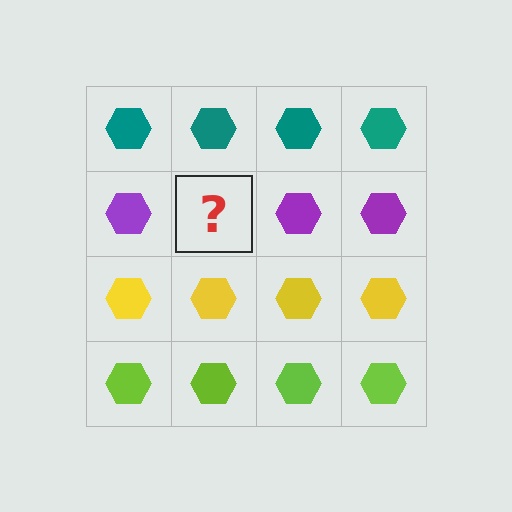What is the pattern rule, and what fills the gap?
The rule is that each row has a consistent color. The gap should be filled with a purple hexagon.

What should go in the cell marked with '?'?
The missing cell should contain a purple hexagon.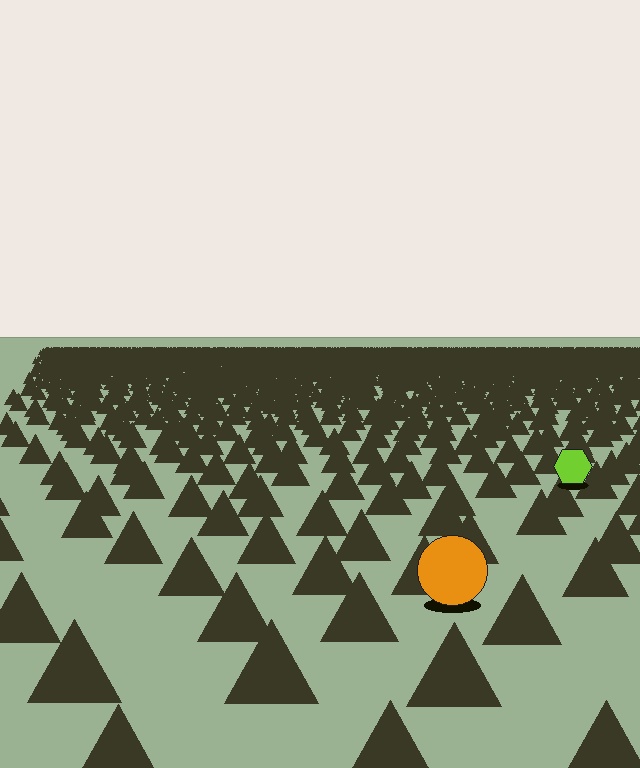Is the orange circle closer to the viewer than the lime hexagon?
Yes. The orange circle is closer — you can tell from the texture gradient: the ground texture is coarser near it.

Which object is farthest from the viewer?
The lime hexagon is farthest from the viewer. It appears smaller and the ground texture around it is denser.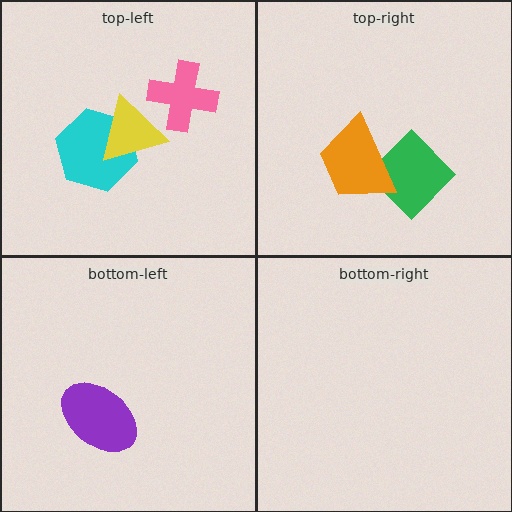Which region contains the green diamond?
The top-right region.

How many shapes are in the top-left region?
3.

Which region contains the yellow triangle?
The top-left region.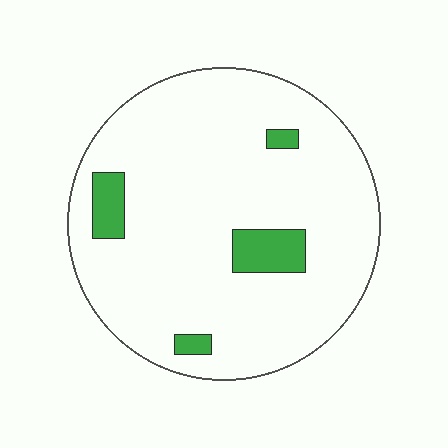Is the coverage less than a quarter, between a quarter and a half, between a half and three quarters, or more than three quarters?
Less than a quarter.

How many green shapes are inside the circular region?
4.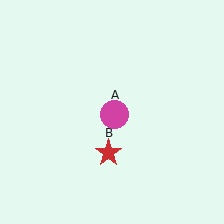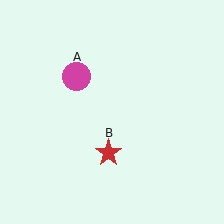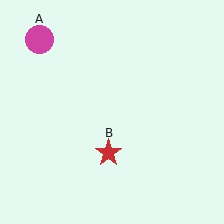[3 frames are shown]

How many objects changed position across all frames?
1 object changed position: magenta circle (object A).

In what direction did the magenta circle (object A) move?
The magenta circle (object A) moved up and to the left.